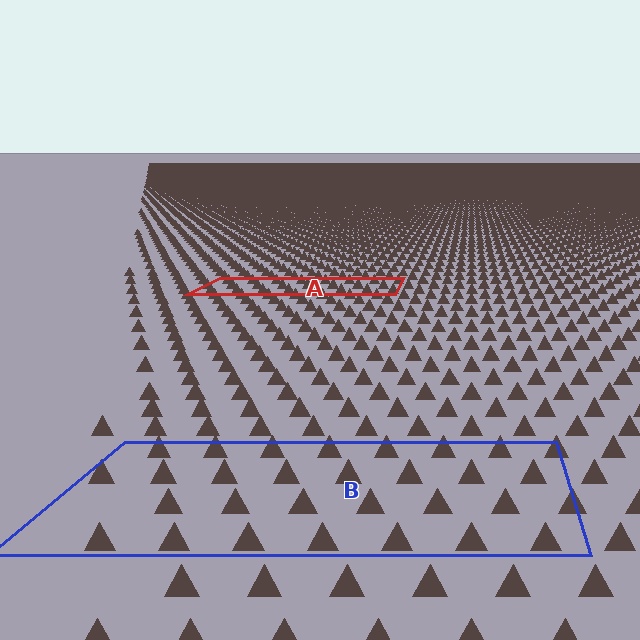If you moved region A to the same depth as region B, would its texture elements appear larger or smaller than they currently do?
They would appear larger. At a closer depth, the same texture elements are projected at a bigger on-screen size.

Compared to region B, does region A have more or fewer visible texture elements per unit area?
Region A has more texture elements per unit area — they are packed more densely because it is farther away.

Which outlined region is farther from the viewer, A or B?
Region A is farther from the viewer — the texture elements inside it appear smaller and more densely packed.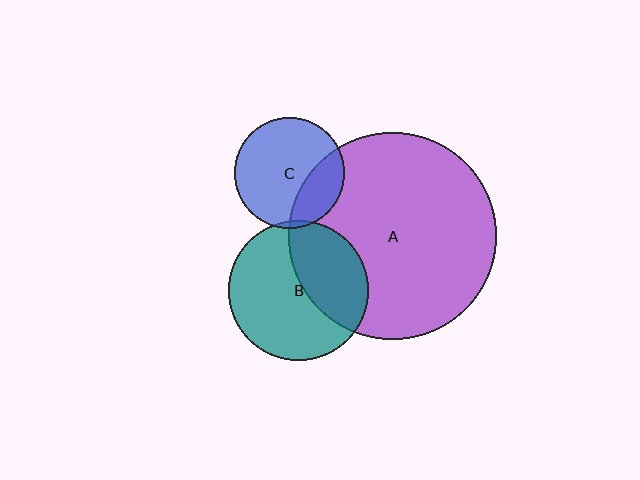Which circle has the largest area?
Circle A (purple).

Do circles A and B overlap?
Yes.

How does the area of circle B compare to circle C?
Approximately 1.6 times.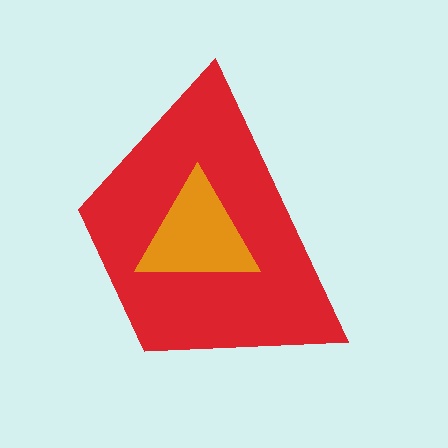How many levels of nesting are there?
2.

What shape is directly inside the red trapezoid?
The orange triangle.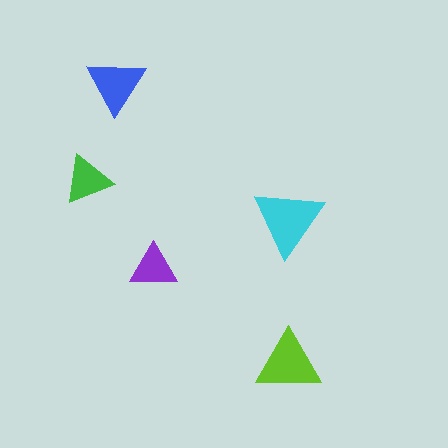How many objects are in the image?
There are 5 objects in the image.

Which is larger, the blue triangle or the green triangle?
The blue one.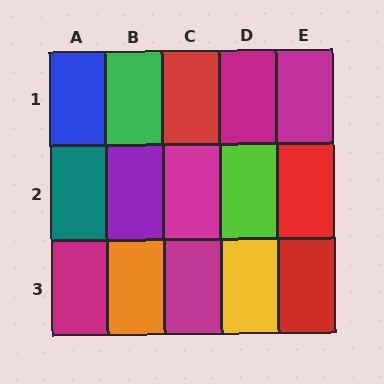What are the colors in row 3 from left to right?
Magenta, orange, magenta, yellow, red.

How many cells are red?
3 cells are red.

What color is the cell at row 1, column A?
Blue.